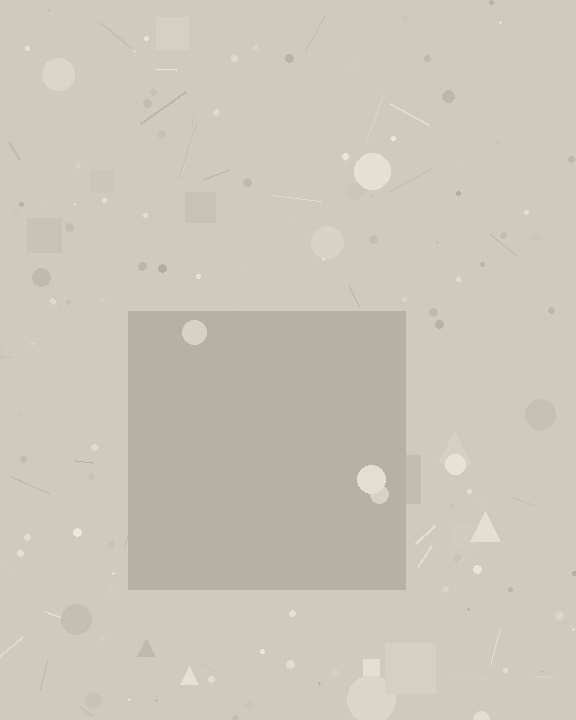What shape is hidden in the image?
A square is hidden in the image.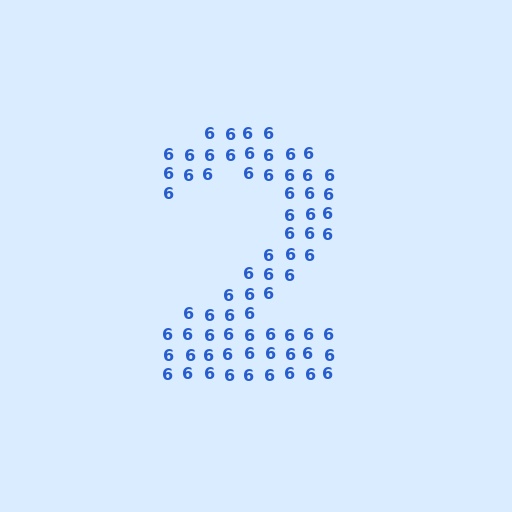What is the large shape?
The large shape is the digit 2.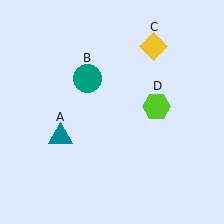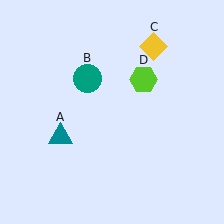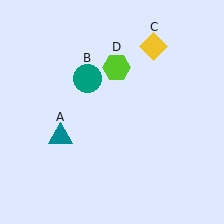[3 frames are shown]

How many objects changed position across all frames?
1 object changed position: lime hexagon (object D).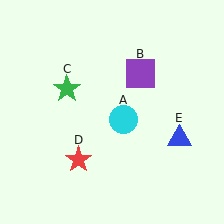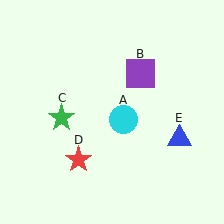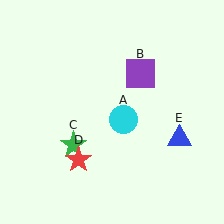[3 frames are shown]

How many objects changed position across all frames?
1 object changed position: green star (object C).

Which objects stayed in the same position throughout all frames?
Cyan circle (object A) and purple square (object B) and red star (object D) and blue triangle (object E) remained stationary.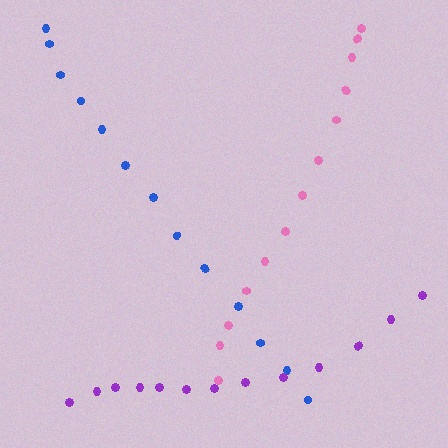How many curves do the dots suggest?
There are 3 distinct paths.